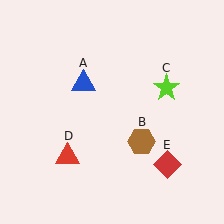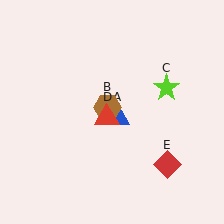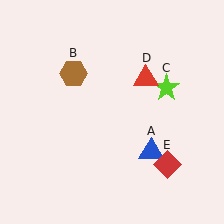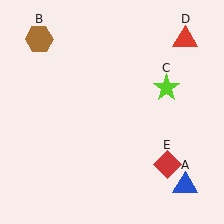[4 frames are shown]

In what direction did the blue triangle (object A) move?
The blue triangle (object A) moved down and to the right.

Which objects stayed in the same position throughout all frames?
Lime star (object C) and red diamond (object E) remained stationary.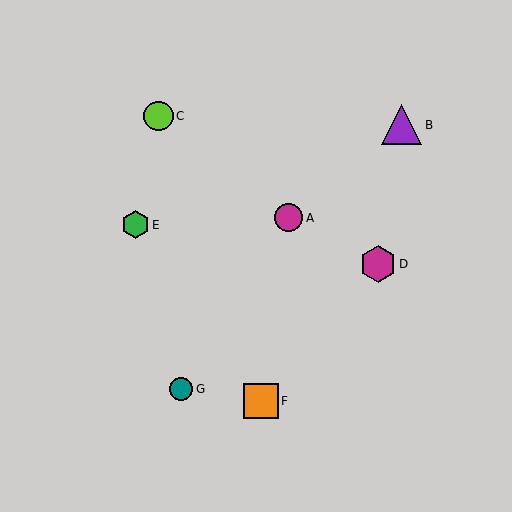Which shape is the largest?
The purple triangle (labeled B) is the largest.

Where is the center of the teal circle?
The center of the teal circle is at (181, 389).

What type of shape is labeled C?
Shape C is a lime circle.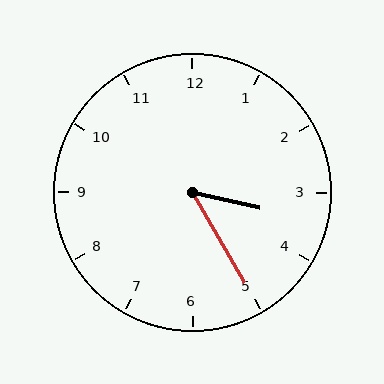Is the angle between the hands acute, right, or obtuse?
It is acute.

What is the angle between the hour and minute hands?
Approximately 48 degrees.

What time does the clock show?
3:25.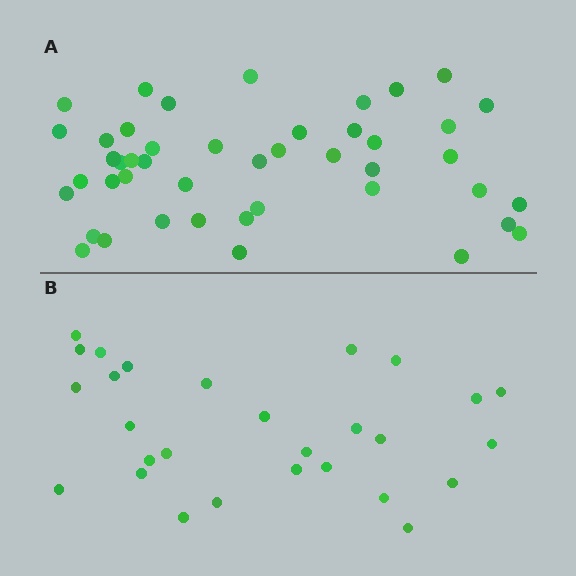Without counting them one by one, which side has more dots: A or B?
Region A (the top region) has more dots.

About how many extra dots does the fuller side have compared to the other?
Region A has approximately 15 more dots than region B.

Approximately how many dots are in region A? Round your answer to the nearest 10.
About 40 dots. (The exact count is 45, which rounds to 40.)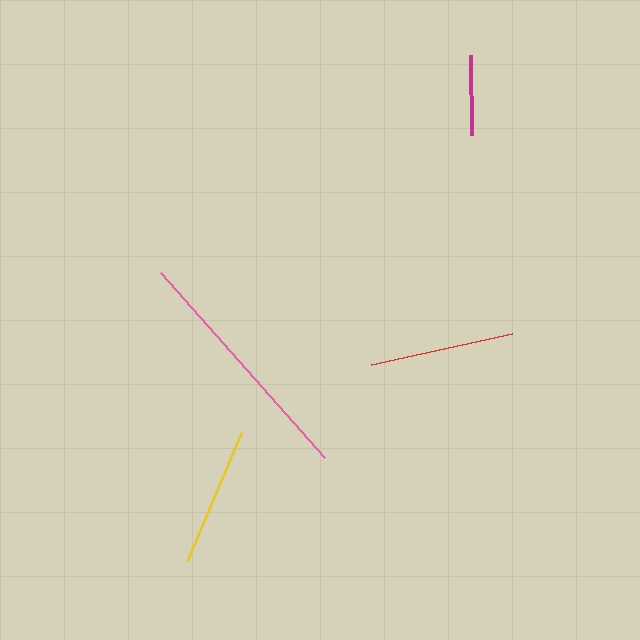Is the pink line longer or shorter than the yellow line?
The pink line is longer than the yellow line.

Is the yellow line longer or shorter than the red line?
The red line is longer than the yellow line.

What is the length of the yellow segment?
The yellow segment is approximately 139 pixels long.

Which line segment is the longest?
The pink line is the longest at approximately 247 pixels.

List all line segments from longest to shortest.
From longest to shortest: pink, red, yellow, magenta.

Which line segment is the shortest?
The magenta line is the shortest at approximately 81 pixels.